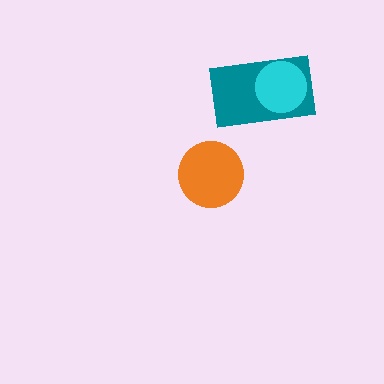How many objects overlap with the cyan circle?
1 object overlaps with the cyan circle.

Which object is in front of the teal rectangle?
The cyan circle is in front of the teal rectangle.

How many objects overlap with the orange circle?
0 objects overlap with the orange circle.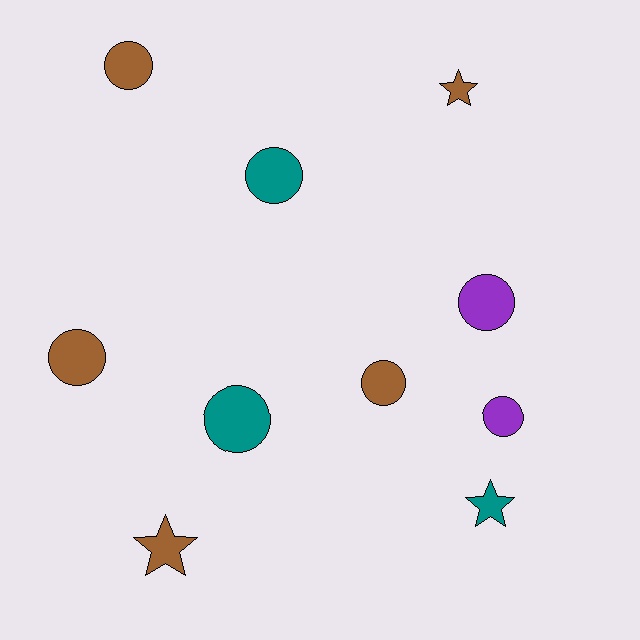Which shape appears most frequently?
Circle, with 7 objects.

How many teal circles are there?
There are 2 teal circles.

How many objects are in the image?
There are 10 objects.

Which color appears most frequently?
Brown, with 5 objects.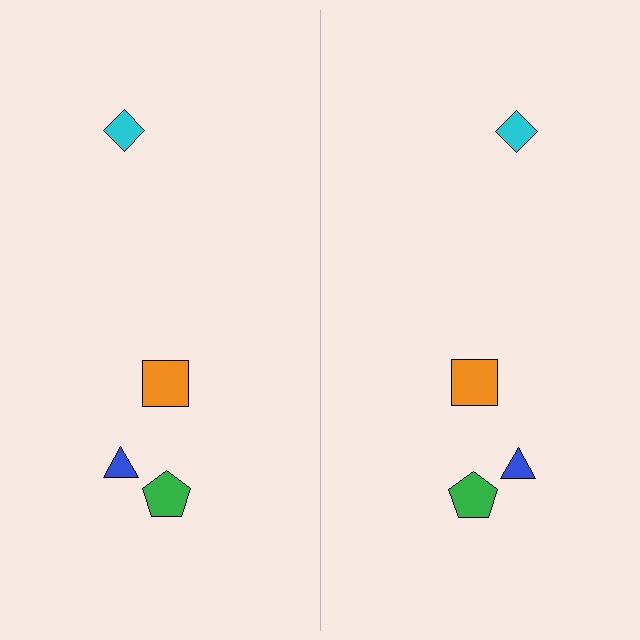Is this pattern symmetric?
Yes, this pattern has bilateral (reflection) symmetry.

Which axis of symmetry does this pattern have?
The pattern has a vertical axis of symmetry running through the center of the image.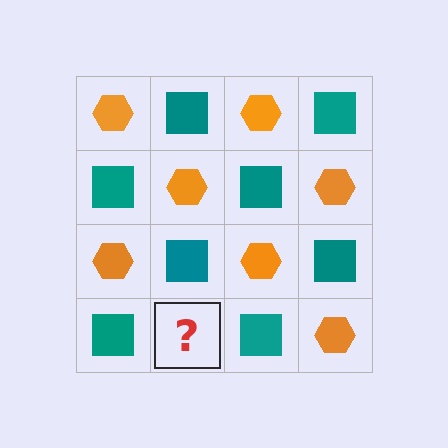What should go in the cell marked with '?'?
The missing cell should contain an orange hexagon.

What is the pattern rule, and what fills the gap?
The rule is that it alternates orange hexagon and teal square in a checkerboard pattern. The gap should be filled with an orange hexagon.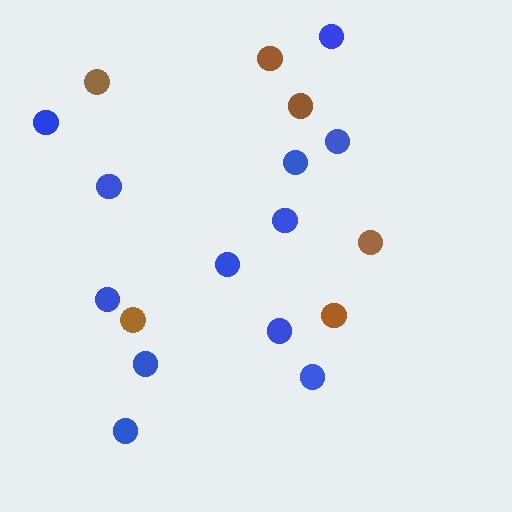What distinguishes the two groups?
There are 2 groups: one group of blue circles (12) and one group of brown circles (6).